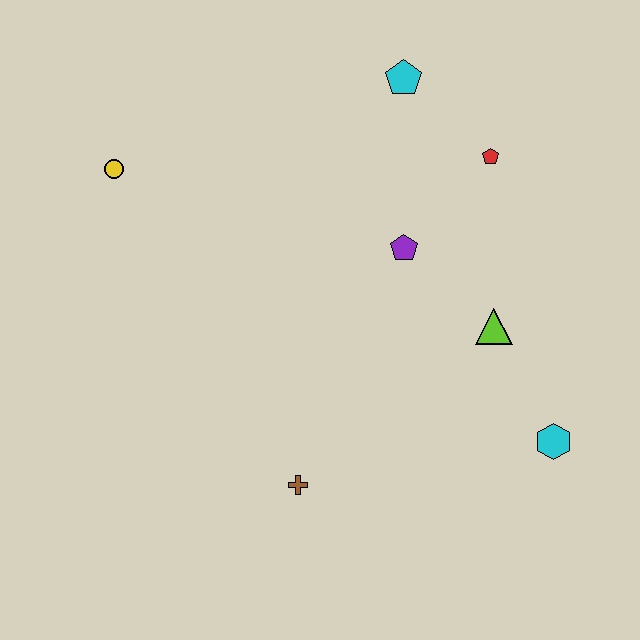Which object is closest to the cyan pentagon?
The red pentagon is closest to the cyan pentagon.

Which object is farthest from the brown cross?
The cyan pentagon is farthest from the brown cross.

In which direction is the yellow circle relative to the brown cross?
The yellow circle is above the brown cross.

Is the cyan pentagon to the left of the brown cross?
No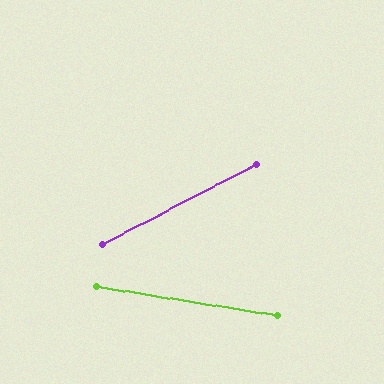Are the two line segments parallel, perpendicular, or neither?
Neither parallel nor perpendicular — they differ by about 37°.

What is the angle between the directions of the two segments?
Approximately 37 degrees.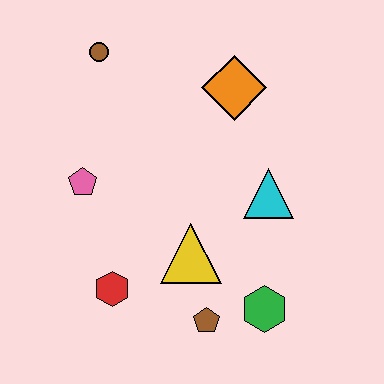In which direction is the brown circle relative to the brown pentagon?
The brown circle is above the brown pentagon.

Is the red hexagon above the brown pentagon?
Yes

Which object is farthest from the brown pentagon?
The brown circle is farthest from the brown pentagon.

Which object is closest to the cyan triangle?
The yellow triangle is closest to the cyan triangle.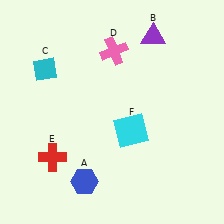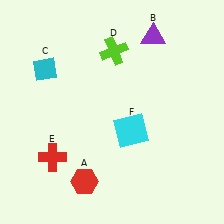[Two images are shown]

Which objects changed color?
A changed from blue to red. D changed from pink to lime.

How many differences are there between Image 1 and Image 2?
There are 2 differences between the two images.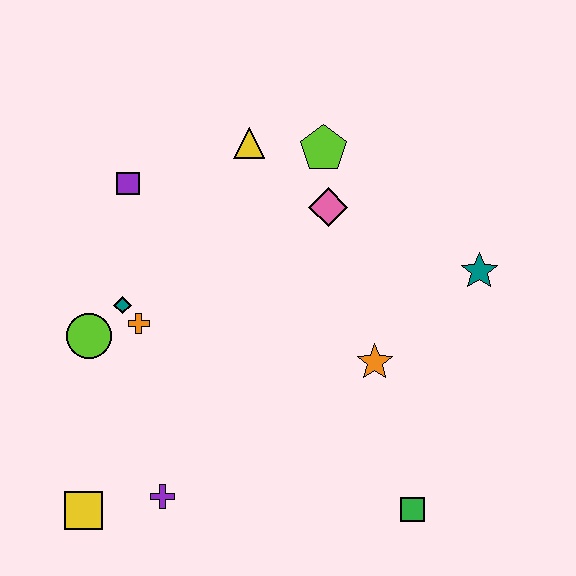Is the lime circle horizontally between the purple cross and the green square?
No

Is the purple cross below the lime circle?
Yes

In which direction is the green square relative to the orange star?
The green square is below the orange star.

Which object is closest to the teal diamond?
The orange cross is closest to the teal diamond.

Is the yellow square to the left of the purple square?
Yes